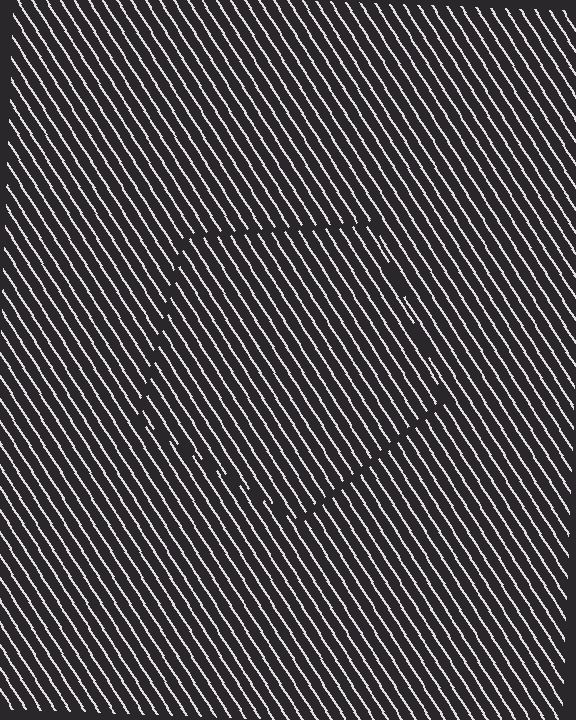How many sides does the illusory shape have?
5 sides — the line-ends trace a pentagon.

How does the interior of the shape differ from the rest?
The interior of the shape contains the same grating, shifted by half a period — the contour is defined by the phase discontinuity where line-ends from the inner and outer gratings abut.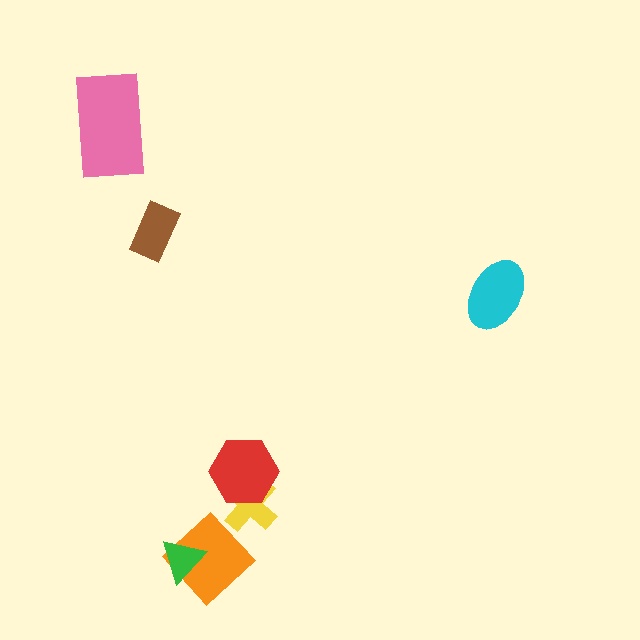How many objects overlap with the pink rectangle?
0 objects overlap with the pink rectangle.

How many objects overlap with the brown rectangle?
0 objects overlap with the brown rectangle.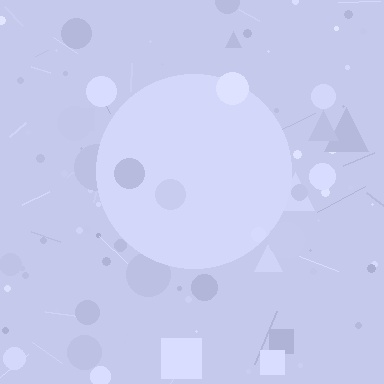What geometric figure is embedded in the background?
A circle is embedded in the background.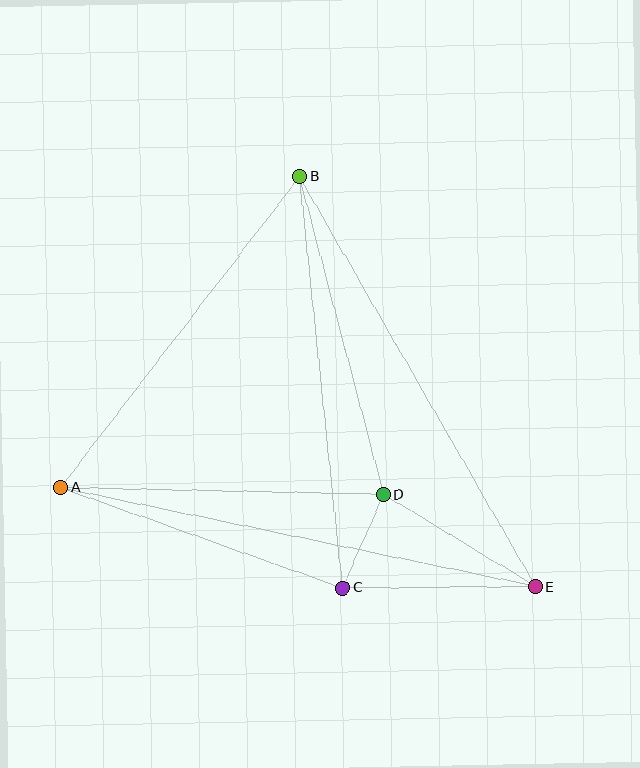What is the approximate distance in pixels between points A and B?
The distance between A and B is approximately 392 pixels.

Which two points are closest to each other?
Points C and D are closest to each other.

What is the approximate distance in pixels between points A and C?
The distance between A and C is approximately 300 pixels.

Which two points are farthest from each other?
Points A and E are farthest from each other.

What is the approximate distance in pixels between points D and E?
The distance between D and E is approximately 178 pixels.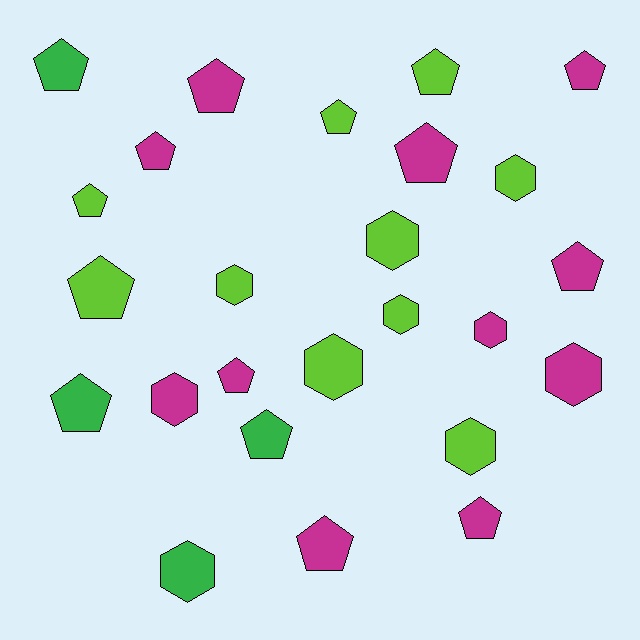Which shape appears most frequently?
Pentagon, with 15 objects.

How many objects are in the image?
There are 25 objects.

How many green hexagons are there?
There is 1 green hexagon.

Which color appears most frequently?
Magenta, with 11 objects.